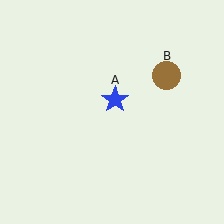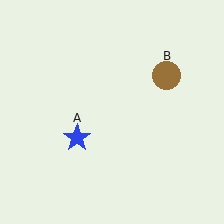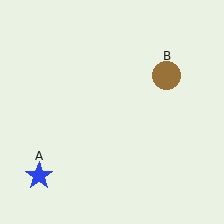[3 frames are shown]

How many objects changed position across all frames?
1 object changed position: blue star (object A).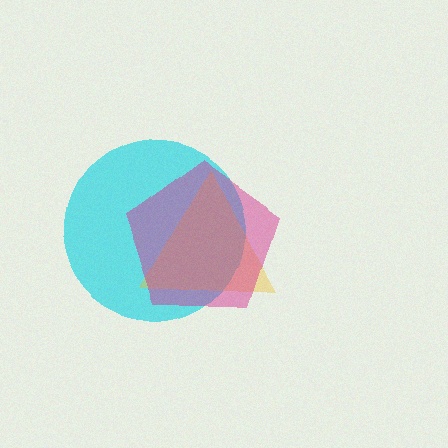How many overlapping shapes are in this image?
There are 3 overlapping shapes in the image.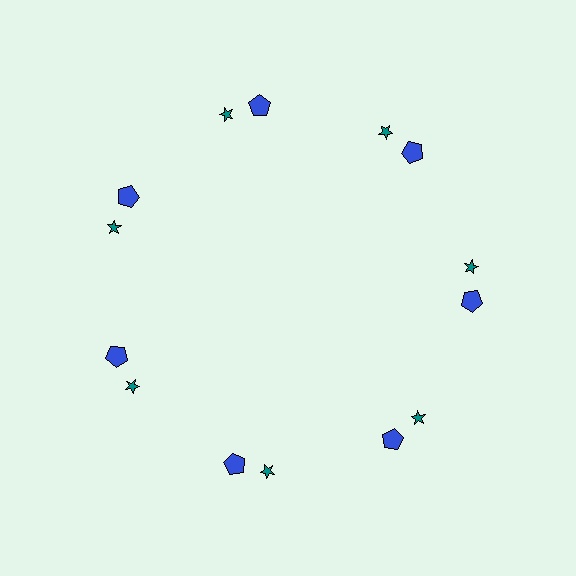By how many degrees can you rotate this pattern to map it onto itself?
The pattern maps onto itself every 51 degrees of rotation.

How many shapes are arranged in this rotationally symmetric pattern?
There are 14 shapes, arranged in 7 groups of 2.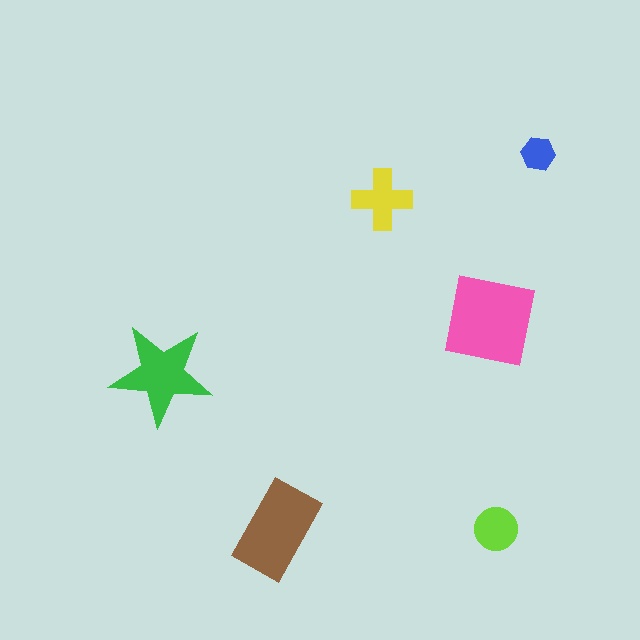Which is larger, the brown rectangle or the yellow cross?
The brown rectangle.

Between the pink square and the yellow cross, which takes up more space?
The pink square.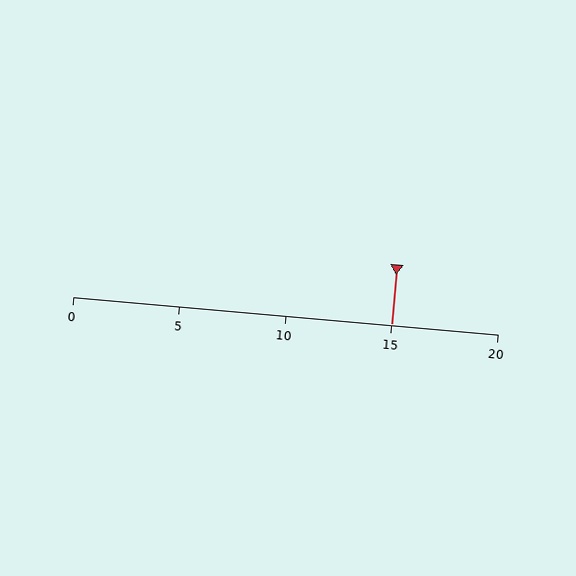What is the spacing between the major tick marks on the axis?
The major ticks are spaced 5 apart.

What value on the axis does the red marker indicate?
The marker indicates approximately 15.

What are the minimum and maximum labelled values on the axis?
The axis runs from 0 to 20.